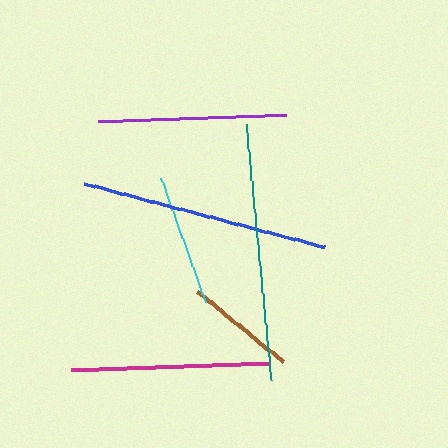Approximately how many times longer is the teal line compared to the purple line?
The teal line is approximately 1.4 times the length of the purple line.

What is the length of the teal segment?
The teal segment is approximately 258 pixels long.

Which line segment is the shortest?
The brown line is the shortest at approximately 111 pixels.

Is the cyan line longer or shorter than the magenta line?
The magenta line is longer than the cyan line.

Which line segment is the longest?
The teal line is the longest at approximately 258 pixels.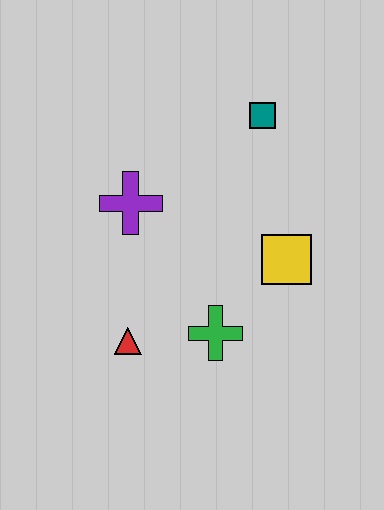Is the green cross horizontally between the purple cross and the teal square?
Yes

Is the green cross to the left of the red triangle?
No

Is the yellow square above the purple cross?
No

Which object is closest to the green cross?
The red triangle is closest to the green cross.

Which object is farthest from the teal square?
The red triangle is farthest from the teal square.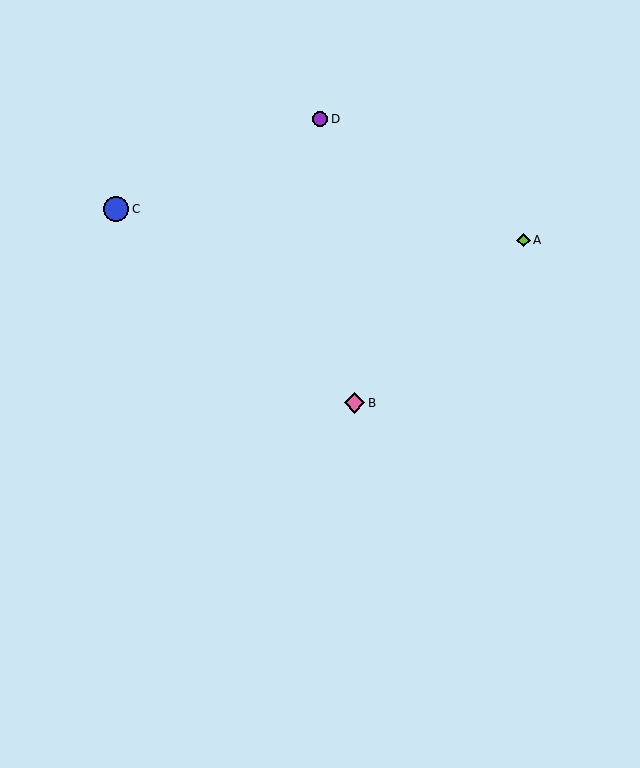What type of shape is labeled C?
Shape C is a blue circle.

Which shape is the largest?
The blue circle (labeled C) is the largest.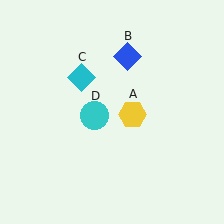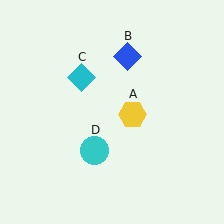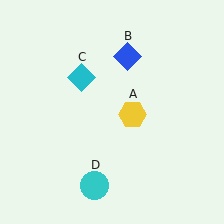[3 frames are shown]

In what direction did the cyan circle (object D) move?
The cyan circle (object D) moved down.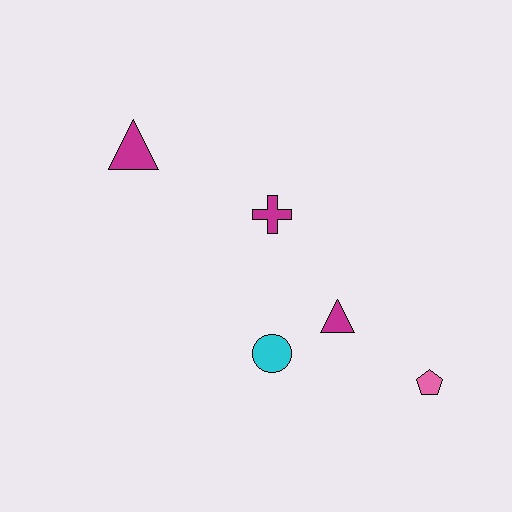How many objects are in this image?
There are 5 objects.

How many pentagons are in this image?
There is 1 pentagon.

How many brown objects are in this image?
There are no brown objects.